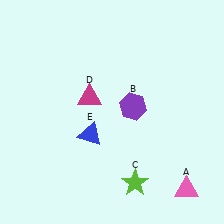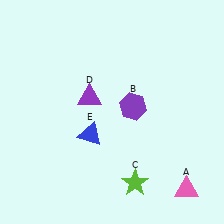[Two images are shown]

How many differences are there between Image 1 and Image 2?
There is 1 difference between the two images.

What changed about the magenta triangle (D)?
In Image 1, D is magenta. In Image 2, it changed to purple.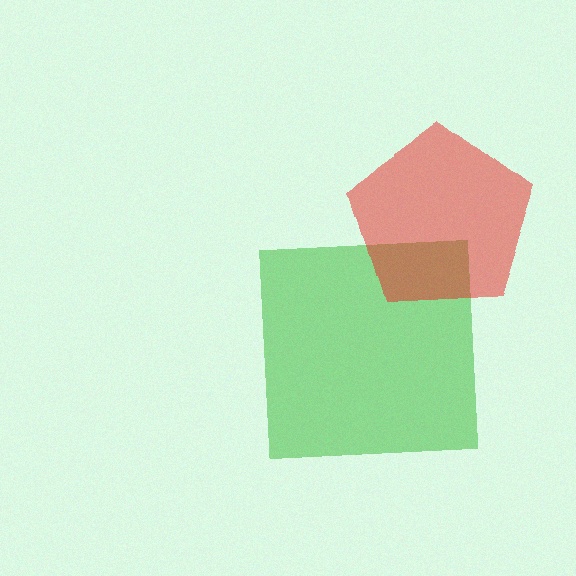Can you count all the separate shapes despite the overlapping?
Yes, there are 2 separate shapes.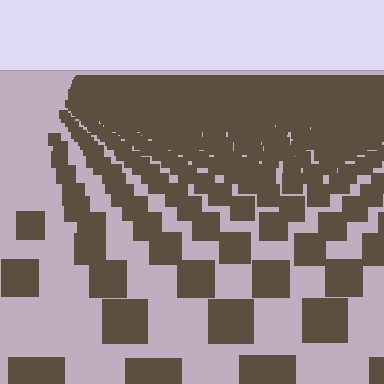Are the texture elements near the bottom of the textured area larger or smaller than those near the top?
Larger. Near the bottom, elements are closer to the viewer and appear at a bigger on-screen size.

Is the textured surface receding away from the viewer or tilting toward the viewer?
The surface is receding away from the viewer. Texture elements get smaller and denser toward the top.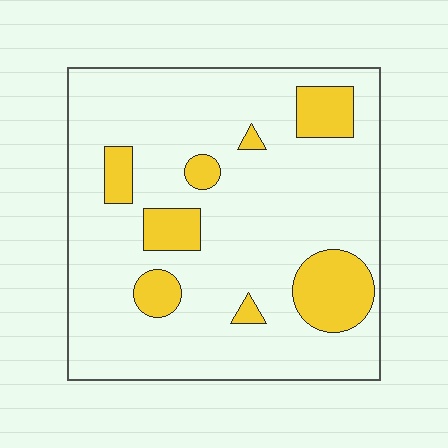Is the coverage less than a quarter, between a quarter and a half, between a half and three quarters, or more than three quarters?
Less than a quarter.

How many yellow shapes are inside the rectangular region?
8.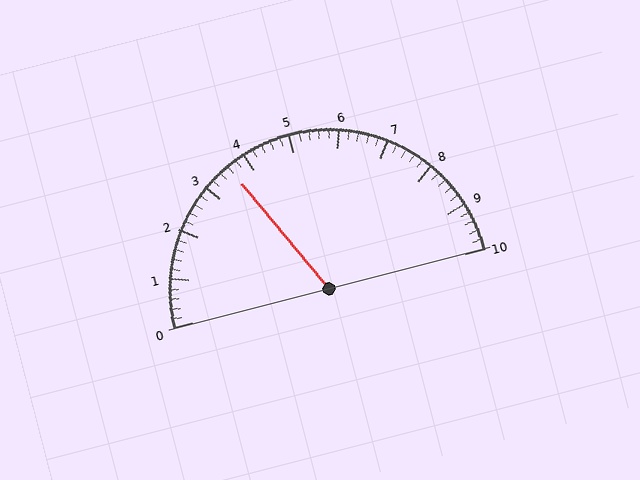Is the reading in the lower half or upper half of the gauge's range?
The reading is in the lower half of the range (0 to 10).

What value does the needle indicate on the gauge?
The needle indicates approximately 3.6.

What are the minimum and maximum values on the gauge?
The gauge ranges from 0 to 10.